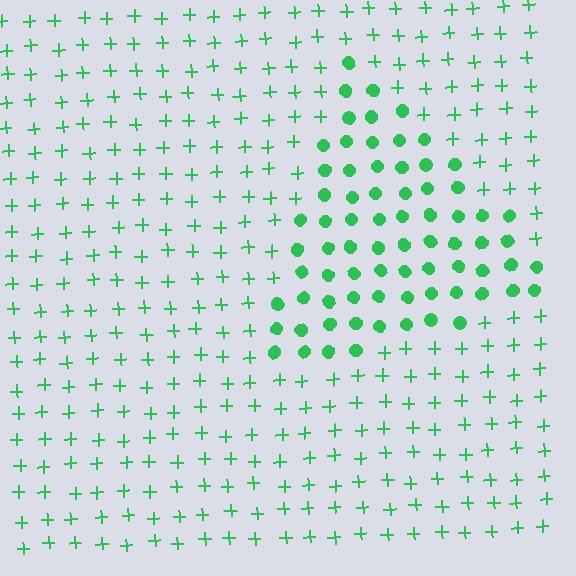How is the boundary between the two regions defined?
The boundary is defined by a change in element shape: circles inside vs. plus signs outside. All elements share the same color and spacing.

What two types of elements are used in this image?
The image uses circles inside the triangle region and plus signs outside it.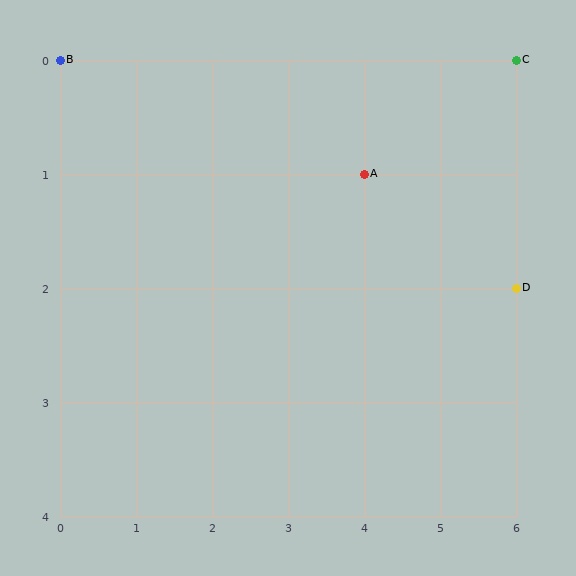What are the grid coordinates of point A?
Point A is at grid coordinates (4, 1).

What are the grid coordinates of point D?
Point D is at grid coordinates (6, 2).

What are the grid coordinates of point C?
Point C is at grid coordinates (6, 0).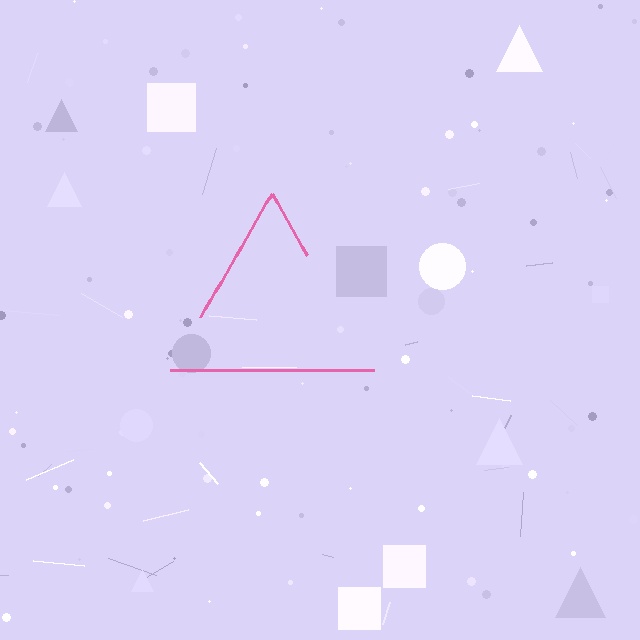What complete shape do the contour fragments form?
The contour fragments form a triangle.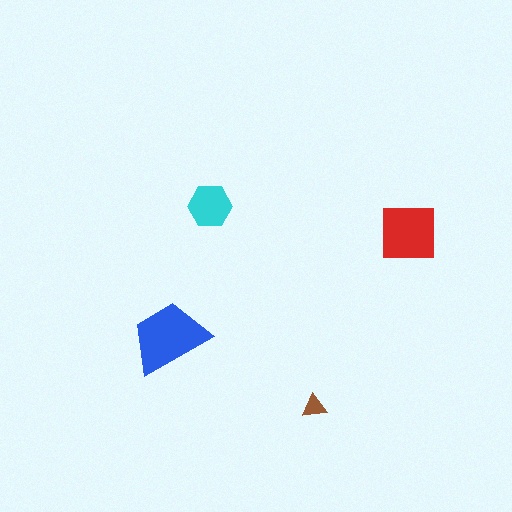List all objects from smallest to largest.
The brown triangle, the cyan hexagon, the red square, the blue trapezoid.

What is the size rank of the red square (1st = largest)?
2nd.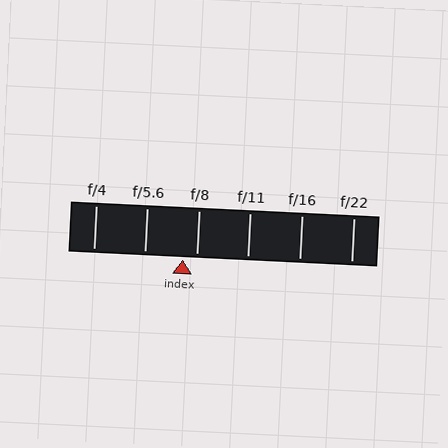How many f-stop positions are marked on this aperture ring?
There are 6 f-stop positions marked.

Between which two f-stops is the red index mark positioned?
The index mark is between f/5.6 and f/8.